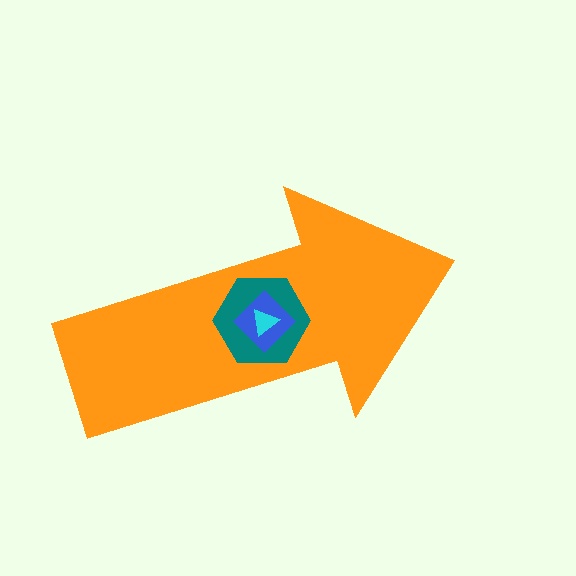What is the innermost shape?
The cyan triangle.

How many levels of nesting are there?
4.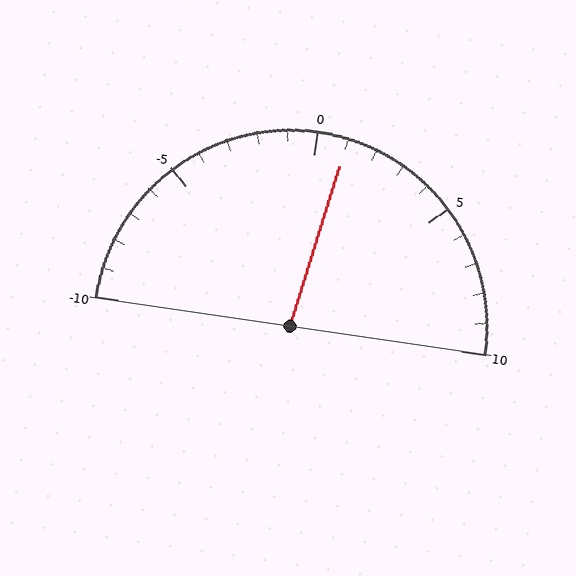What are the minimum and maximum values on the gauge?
The gauge ranges from -10 to 10.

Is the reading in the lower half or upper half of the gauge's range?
The reading is in the upper half of the range (-10 to 10).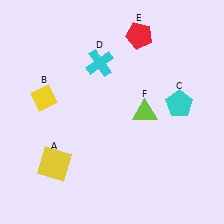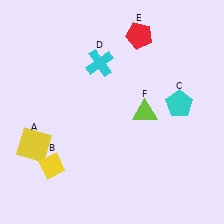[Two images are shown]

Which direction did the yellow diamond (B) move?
The yellow diamond (B) moved down.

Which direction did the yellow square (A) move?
The yellow square (A) moved left.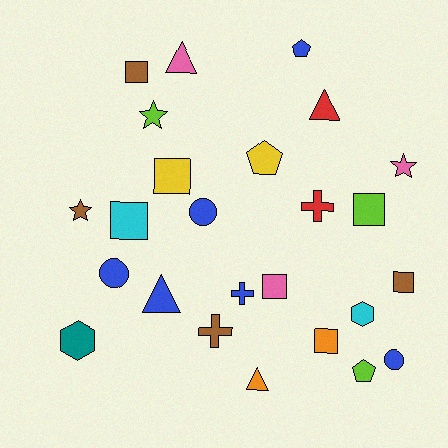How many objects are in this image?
There are 25 objects.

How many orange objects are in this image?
There are 2 orange objects.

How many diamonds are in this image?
There are no diamonds.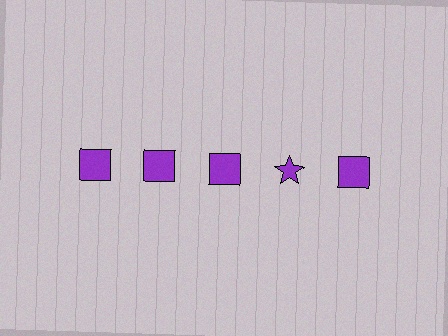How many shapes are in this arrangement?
There are 5 shapes arranged in a grid pattern.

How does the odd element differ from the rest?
It has a different shape: star instead of square.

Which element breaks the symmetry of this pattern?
The purple star in the top row, second from right column breaks the symmetry. All other shapes are purple squares.